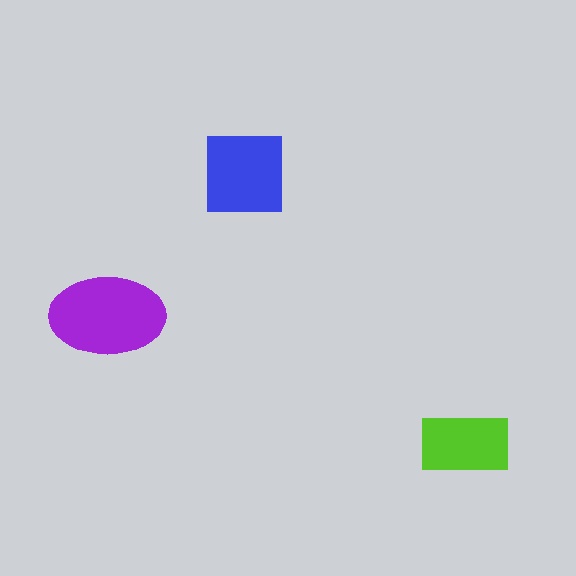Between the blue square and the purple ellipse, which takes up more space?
The purple ellipse.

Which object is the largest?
The purple ellipse.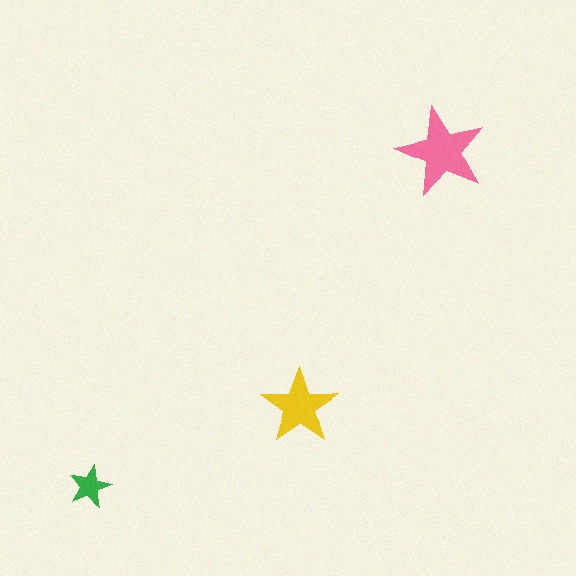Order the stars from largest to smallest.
the pink one, the yellow one, the green one.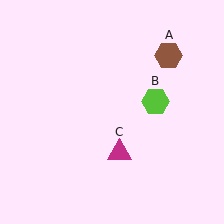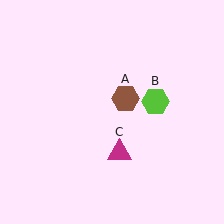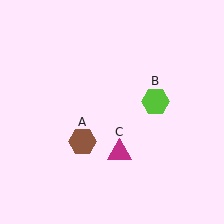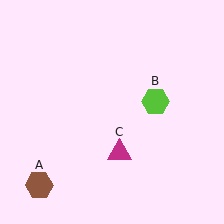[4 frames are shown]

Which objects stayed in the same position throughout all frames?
Lime hexagon (object B) and magenta triangle (object C) remained stationary.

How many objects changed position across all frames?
1 object changed position: brown hexagon (object A).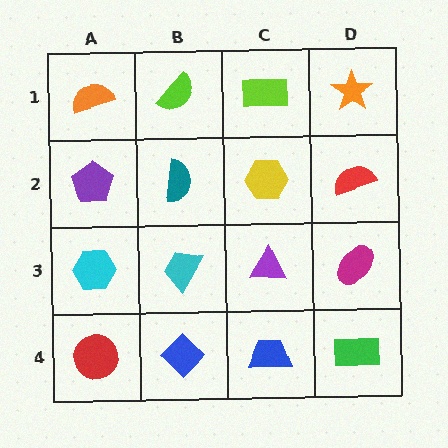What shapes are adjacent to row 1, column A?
A purple pentagon (row 2, column A), a lime semicircle (row 1, column B).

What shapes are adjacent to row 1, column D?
A red semicircle (row 2, column D), a lime rectangle (row 1, column C).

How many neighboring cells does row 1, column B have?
3.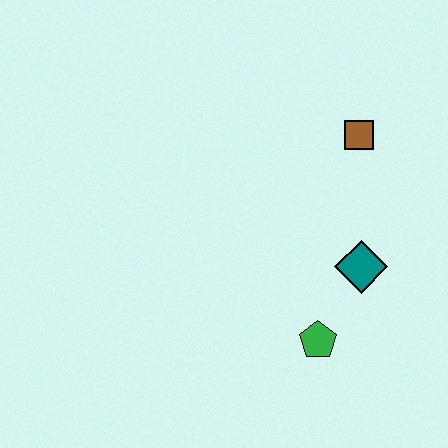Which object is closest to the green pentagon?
The teal diamond is closest to the green pentagon.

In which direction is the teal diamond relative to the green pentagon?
The teal diamond is above the green pentagon.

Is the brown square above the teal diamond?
Yes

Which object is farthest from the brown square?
The green pentagon is farthest from the brown square.